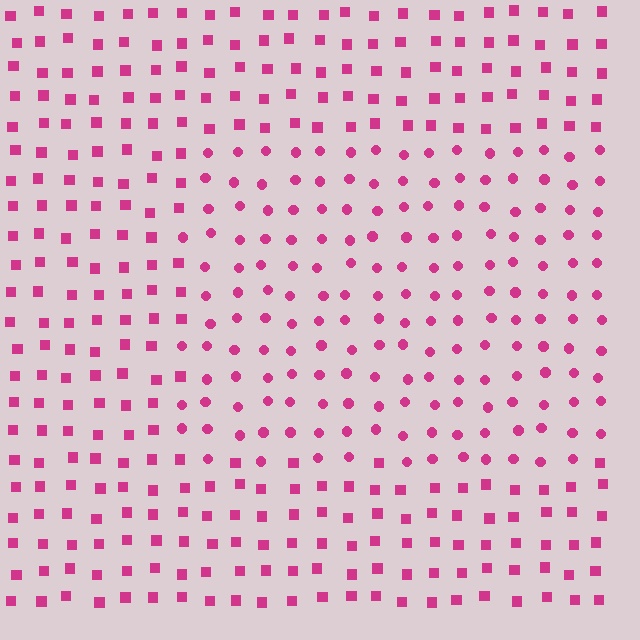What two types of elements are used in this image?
The image uses circles inside the rectangle region and squares outside it.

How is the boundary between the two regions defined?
The boundary is defined by a change in element shape: circles inside vs. squares outside. All elements share the same color and spacing.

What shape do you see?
I see a rectangle.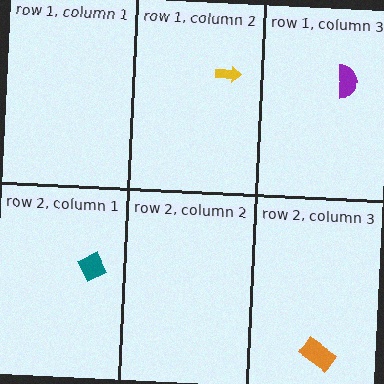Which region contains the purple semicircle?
The row 1, column 3 region.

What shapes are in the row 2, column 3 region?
The orange rectangle.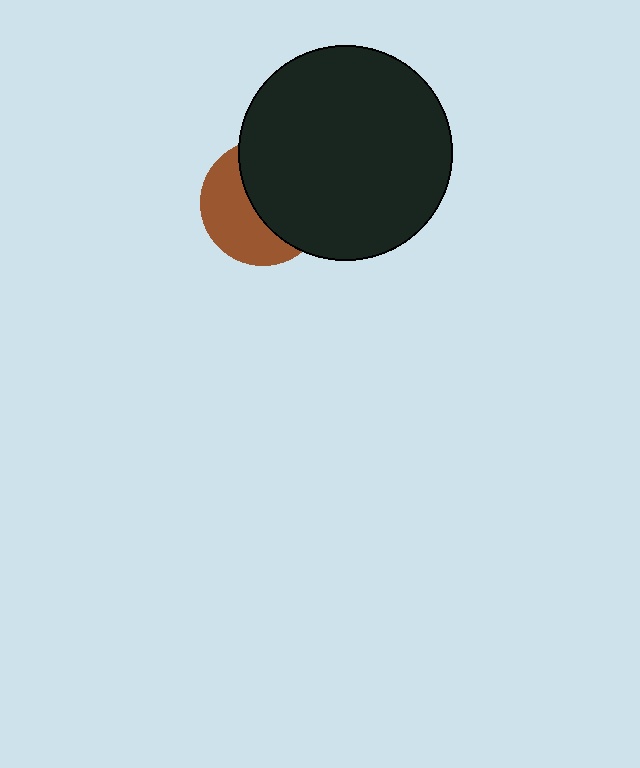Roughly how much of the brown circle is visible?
About half of it is visible (roughly 45%).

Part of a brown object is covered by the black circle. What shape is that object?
It is a circle.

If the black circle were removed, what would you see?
You would see the complete brown circle.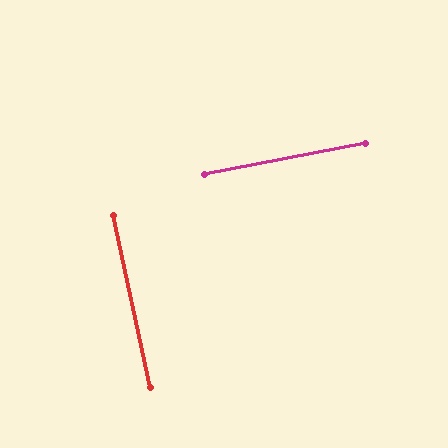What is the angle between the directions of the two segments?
Approximately 89 degrees.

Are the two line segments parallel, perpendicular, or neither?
Perpendicular — they meet at approximately 89°.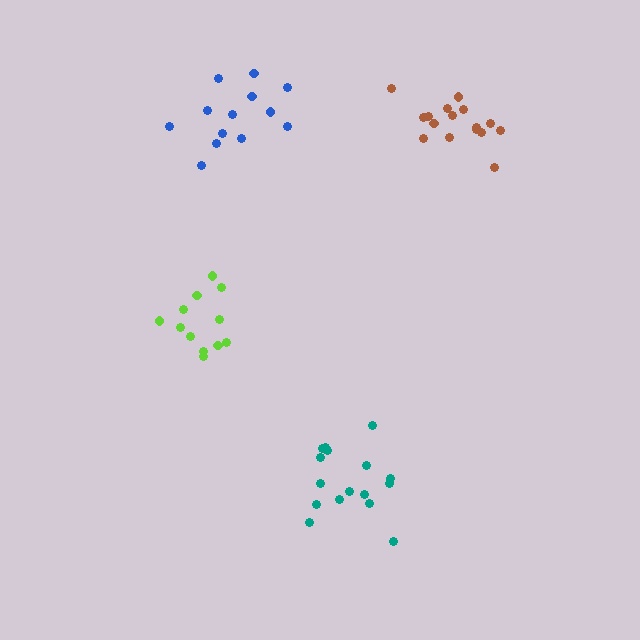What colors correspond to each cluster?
The clusters are colored: brown, blue, teal, lime.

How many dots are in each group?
Group 1: 16 dots, Group 2: 13 dots, Group 3: 16 dots, Group 4: 12 dots (57 total).